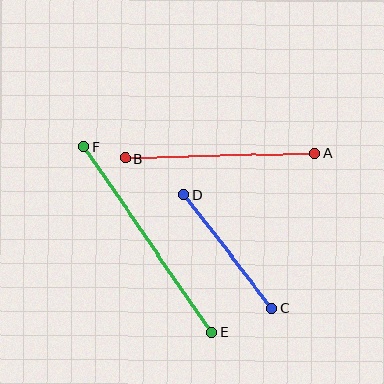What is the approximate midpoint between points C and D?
The midpoint is at approximately (228, 251) pixels.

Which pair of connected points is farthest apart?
Points E and F are farthest apart.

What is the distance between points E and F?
The distance is approximately 225 pixels.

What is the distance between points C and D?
The distance is approximately 144 pixels.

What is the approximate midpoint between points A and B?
The midpoint is at approximately (220, 156) pixels.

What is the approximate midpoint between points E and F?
The midpoint is at approximately (148, 239) pixels.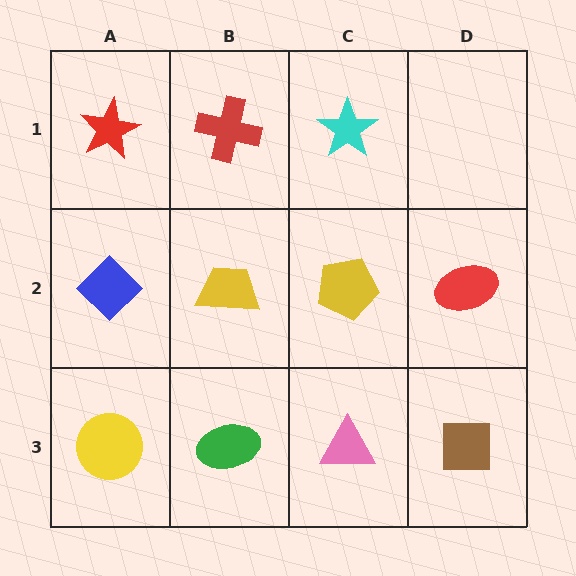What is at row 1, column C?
A cyan star.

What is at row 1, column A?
A red star.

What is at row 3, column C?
A pink triangle.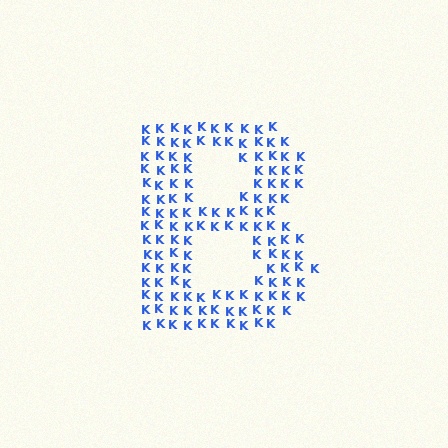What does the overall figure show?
The overall figure shows the letter B.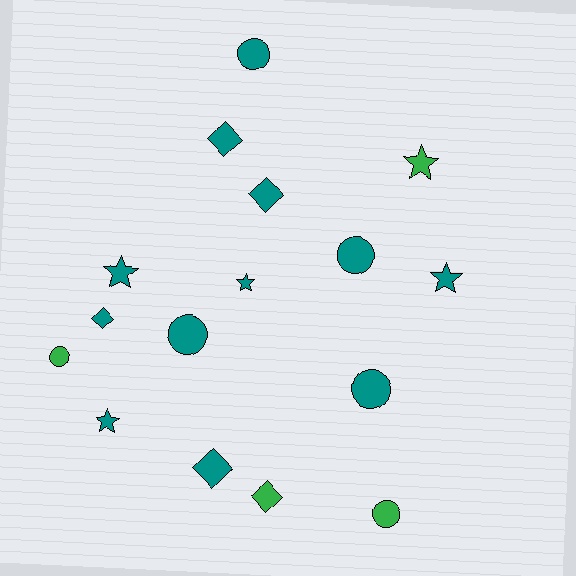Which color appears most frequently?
Teal, with 12 objects.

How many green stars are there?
There is 1 green star.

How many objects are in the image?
There are 16 objects.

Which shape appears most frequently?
Circle, with 6 objects.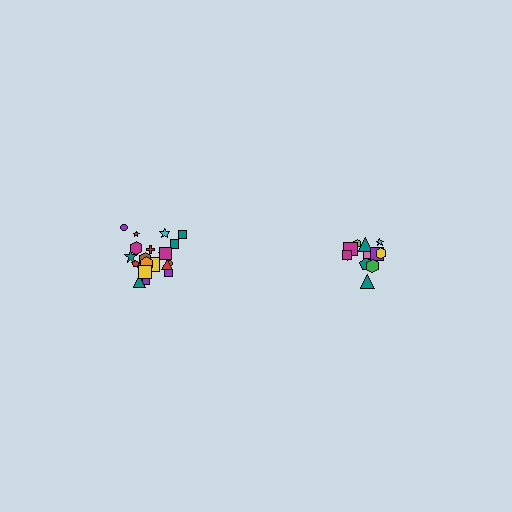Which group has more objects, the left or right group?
The left group.